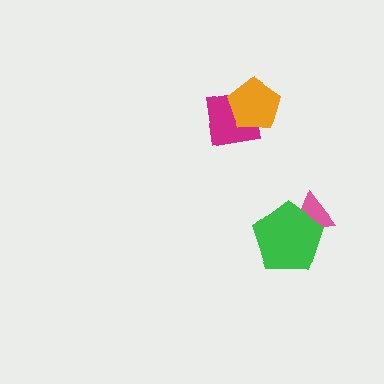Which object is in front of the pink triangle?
The green pentagon is in front of the pink triangle.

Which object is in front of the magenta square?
The orange pentagon is in front of the magenta square.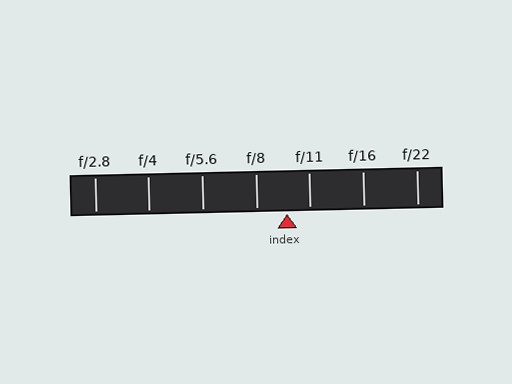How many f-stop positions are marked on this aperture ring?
There are 7 f-stop positions marked.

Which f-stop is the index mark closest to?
The index mark is closest to f/11.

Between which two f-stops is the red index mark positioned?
The index mark is between f/8 and f/11.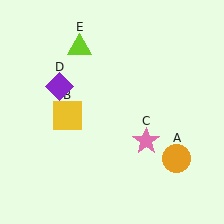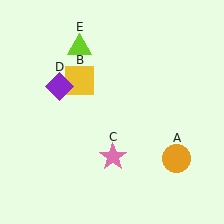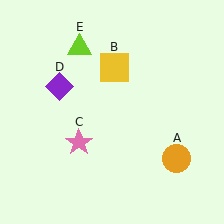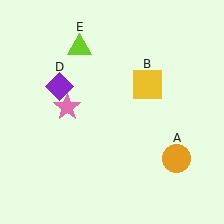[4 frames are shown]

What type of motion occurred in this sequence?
The yellow square (object B), pink star (object C) rotated clockwise around the center of the scene.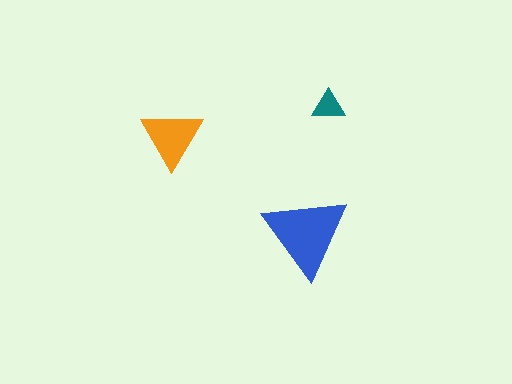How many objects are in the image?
There are 3 objects in the image.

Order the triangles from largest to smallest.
the blue one, the orange one, the teal one.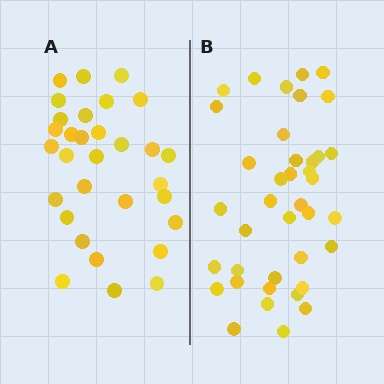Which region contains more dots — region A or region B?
Region B (the right region) has more dots.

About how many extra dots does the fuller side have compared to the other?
Region B has roughly 8 or so more dots than region A.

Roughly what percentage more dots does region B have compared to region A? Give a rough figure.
About 25% more.